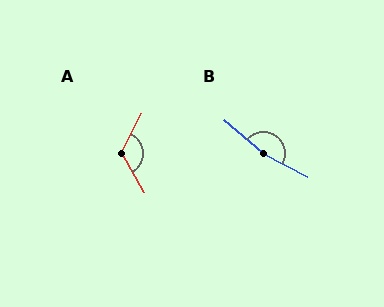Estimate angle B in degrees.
Approximately 167 degrees.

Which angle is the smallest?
A, at approximately 122 degrees.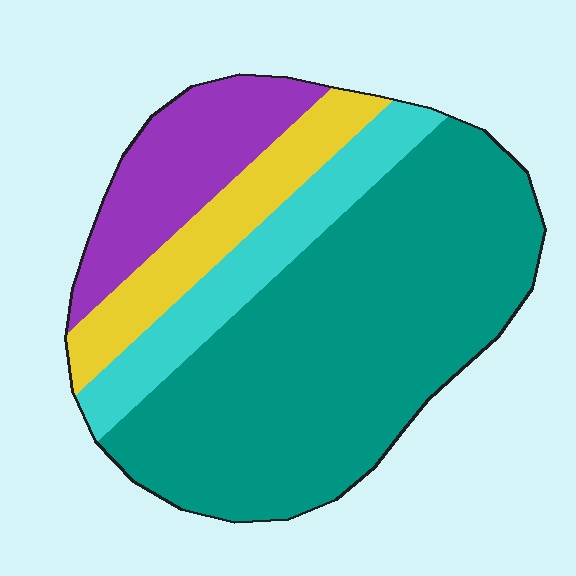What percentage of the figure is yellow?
Yellow takes up about one eighth (1/8) of the figure.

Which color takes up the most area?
Teal, at roughly 55%.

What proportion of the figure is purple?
Purple covers 15% of the figure.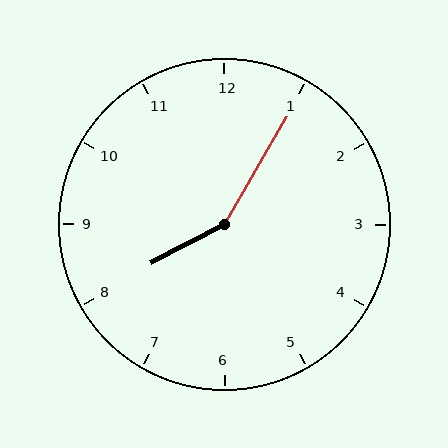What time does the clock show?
8:05.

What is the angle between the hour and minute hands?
Approximately 148 degrees.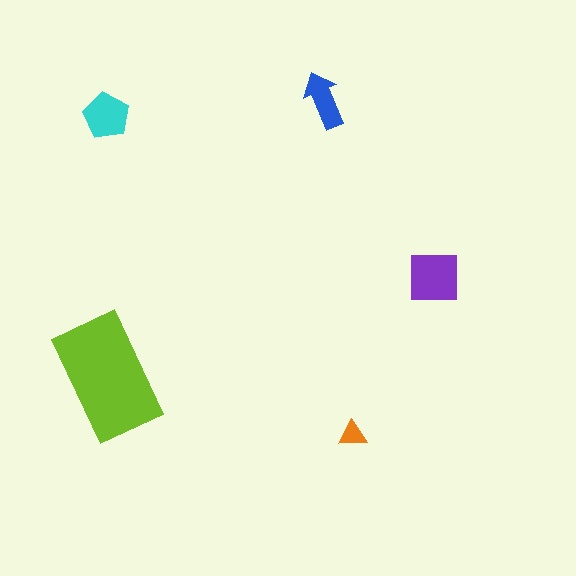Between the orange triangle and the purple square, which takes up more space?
The purple square.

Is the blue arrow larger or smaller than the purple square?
Smaller.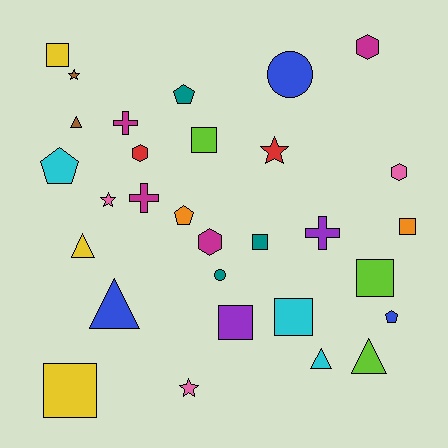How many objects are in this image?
There are 30 objects.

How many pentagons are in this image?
There are 4 pentagons.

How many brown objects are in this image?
There are 2 brown objects.